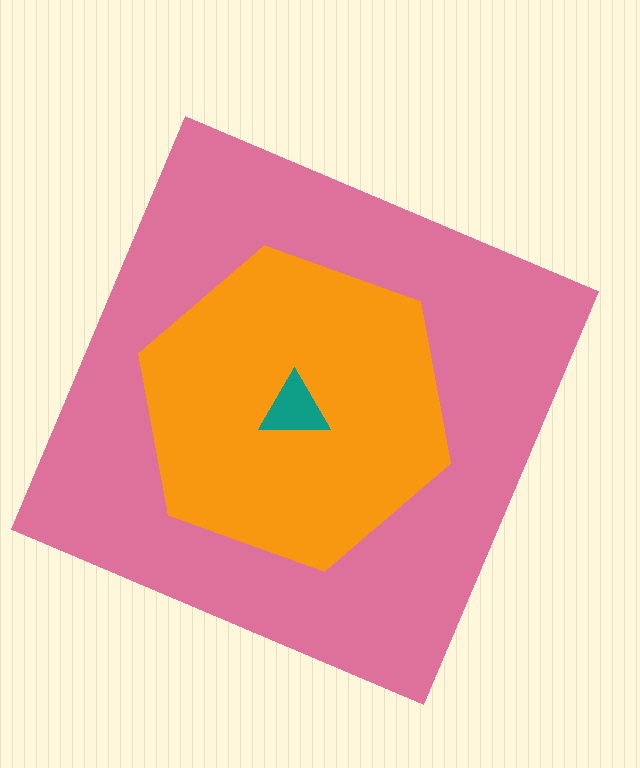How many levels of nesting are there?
3.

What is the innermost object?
The teal triangle.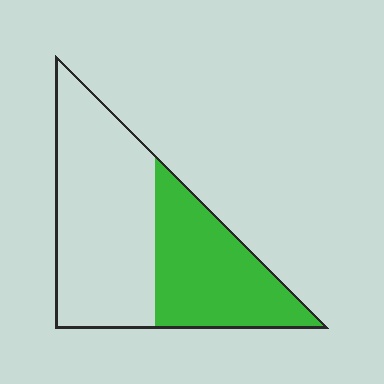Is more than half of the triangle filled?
No.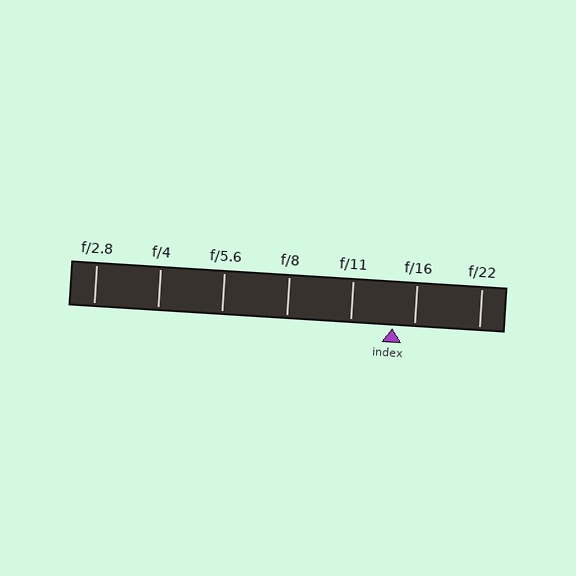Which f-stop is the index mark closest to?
The index mark is closest to f/16.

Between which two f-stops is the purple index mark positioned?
The index mark is between f/11 and f/16.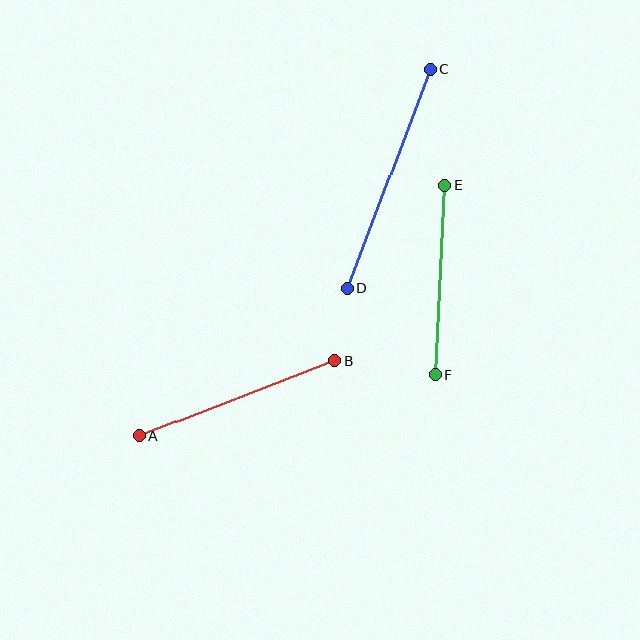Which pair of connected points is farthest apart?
Points C and D are farthest apart.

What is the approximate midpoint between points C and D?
The midpoint is at approximately (389, 179) pixels.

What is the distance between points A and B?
The distance is approximately 210 pixels.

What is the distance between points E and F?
The distance is approximately 189 pixels.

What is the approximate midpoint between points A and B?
The midpoint is at approximately (237, 399) pixels.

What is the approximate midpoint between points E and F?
The midpoint is at approximately (440, 280) pixels.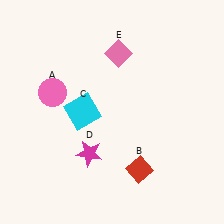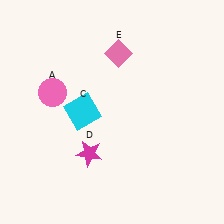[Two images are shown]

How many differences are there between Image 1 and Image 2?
There is 1 difference between the two images.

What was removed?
The red diamond (B) was removed in Image 2.